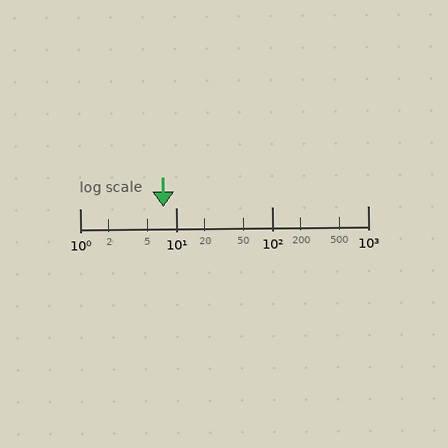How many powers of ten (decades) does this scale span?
The scale spans 3 decades, from 1 to 1000.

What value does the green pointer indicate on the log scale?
The pointer indicates approximately 7.4.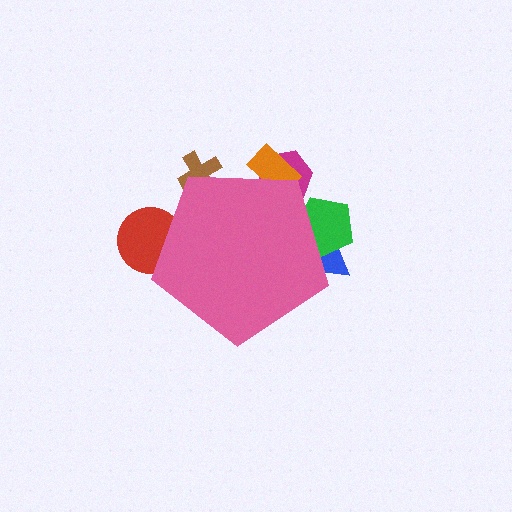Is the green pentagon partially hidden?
Yes, the green pentagon is partially hidden behind the pink pentagon.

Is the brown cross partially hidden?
Yes, the brown cross is partially hidden behind the pink pentagon.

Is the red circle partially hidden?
Yes, the red circle is partially hidden behind the pink pentagon.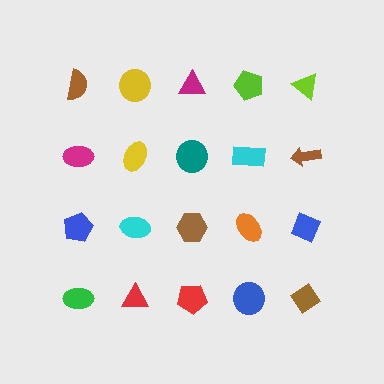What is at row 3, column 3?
A brown hexagon.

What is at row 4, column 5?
A brown diamond.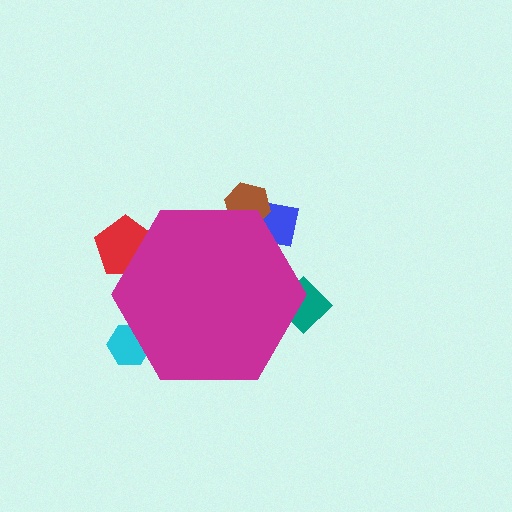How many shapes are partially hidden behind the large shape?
5 shapes are partially hidden.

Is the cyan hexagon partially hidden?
Yes, the cyan hexagon is partially hidden behind the magenta hexagon.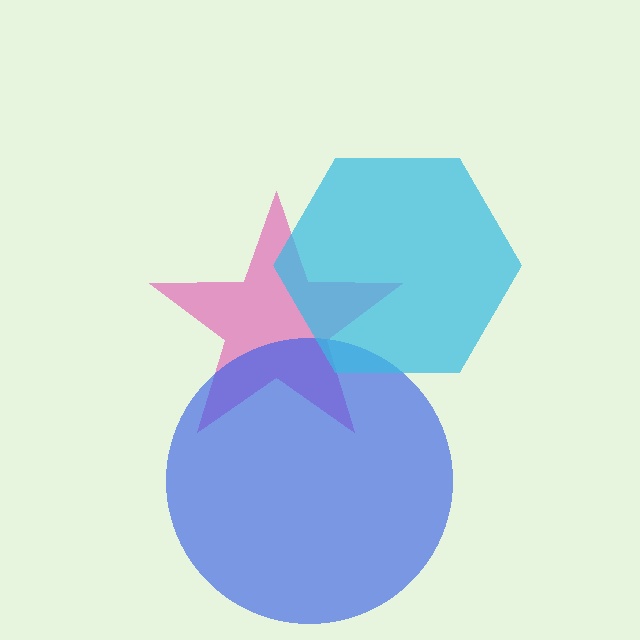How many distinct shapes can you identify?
There are 3 distinct shapes: a pink star, a blue circle, a cyan hexagon.